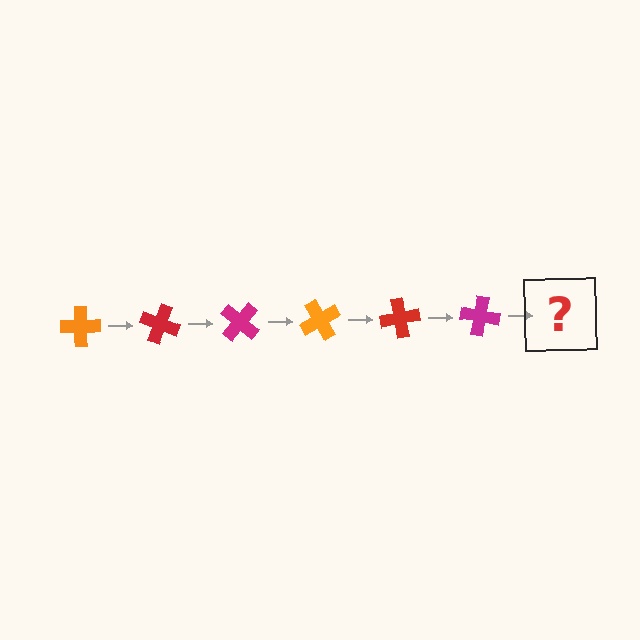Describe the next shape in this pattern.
It should be an orange cross, rotated 120 degrees from the start.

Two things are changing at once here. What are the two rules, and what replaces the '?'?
The two rules are that it rotates 20 degrees each step and the color cycles through orange, red, and magenta. The '?' should be an orange cross, rotated 120 degrees from the start.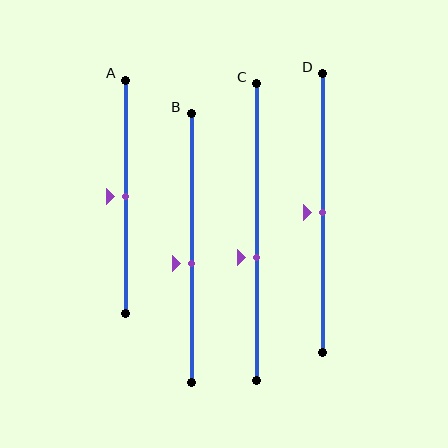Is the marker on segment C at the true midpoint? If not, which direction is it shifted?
No, the marker on segment C is shifted downward by about 9% of the segment length.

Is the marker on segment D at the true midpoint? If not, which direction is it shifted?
Yes, the marker on segment D is at the true midpoint.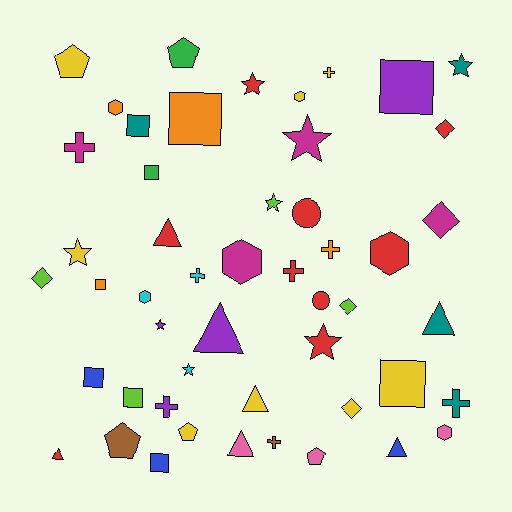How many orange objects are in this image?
There are 4 orange objects.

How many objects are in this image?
There are 50 objects.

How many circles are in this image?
There are 2 circles.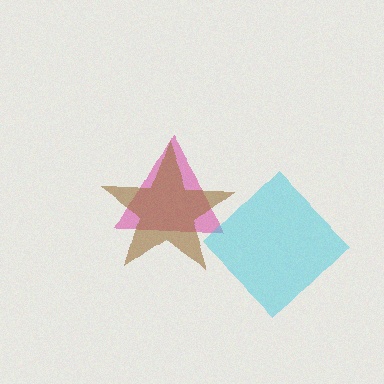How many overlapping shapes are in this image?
There are 3 overlapping shapes in the image.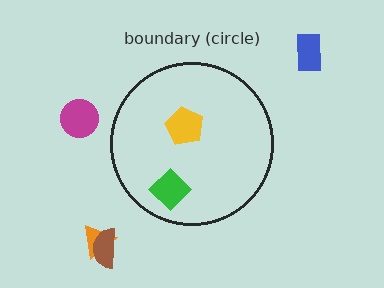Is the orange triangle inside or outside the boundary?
Outside.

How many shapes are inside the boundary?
2 inside, 4 outside.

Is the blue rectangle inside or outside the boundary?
Outside.